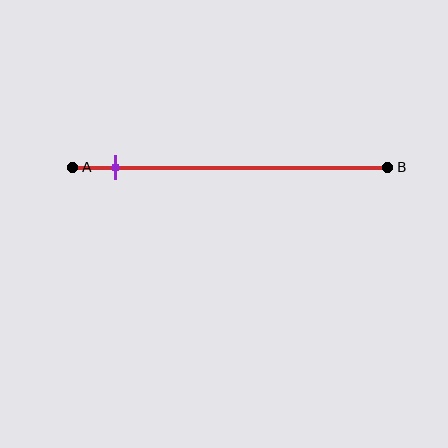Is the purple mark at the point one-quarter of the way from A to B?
No, the mark is at about 15% from A, not at the 25% one-quarter point.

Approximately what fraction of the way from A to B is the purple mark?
The purple mark is approximately 15% of the way from A to B.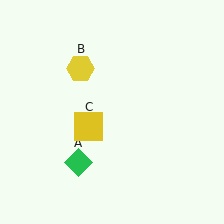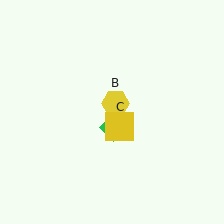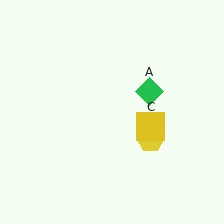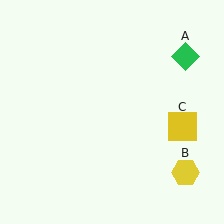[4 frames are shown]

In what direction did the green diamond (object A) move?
The green diamond (object A) moved up and to the right.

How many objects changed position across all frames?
3 objects changed position: green diamond (object A), yellow hexagon (object B), yellow square (object C).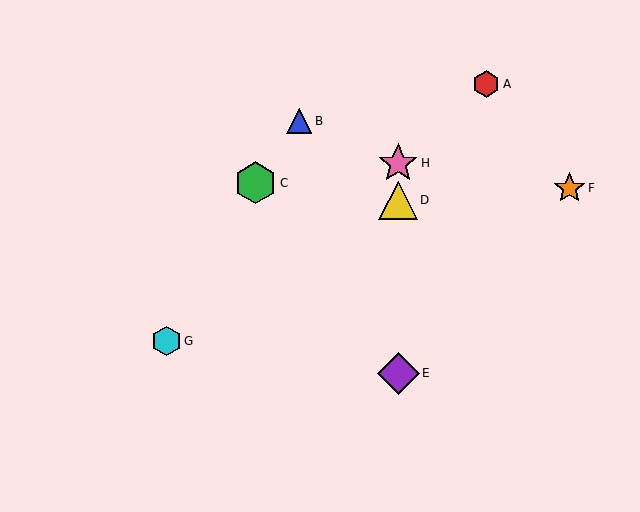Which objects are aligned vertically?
Objects D, E, H are aligned vertically.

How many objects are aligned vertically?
3 objects (D, E, H) are aligned vertically.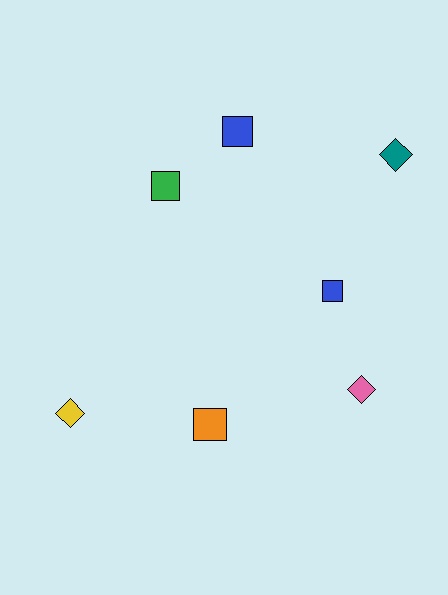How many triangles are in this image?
There are no triangles.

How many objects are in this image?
There are 7 objects.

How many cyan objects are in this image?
There are no cyan objects.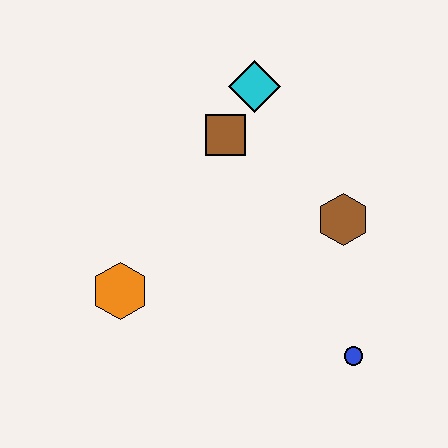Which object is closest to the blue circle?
The brown hexagon is closest to the blue circle.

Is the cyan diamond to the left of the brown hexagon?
Yes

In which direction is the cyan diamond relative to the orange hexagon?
The cyan diamond is above the orange hexagon.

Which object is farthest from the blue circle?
The cyan diamond is farthest from the blue circle.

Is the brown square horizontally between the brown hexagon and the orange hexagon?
Yes